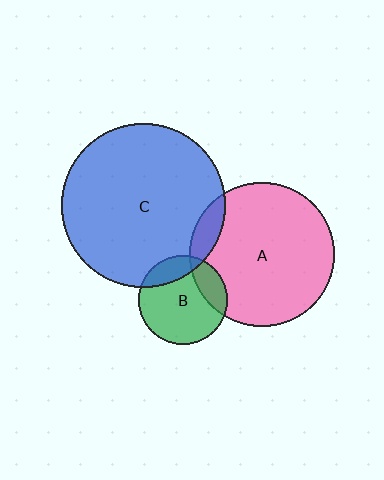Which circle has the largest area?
Circle C (blue).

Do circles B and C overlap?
Yes.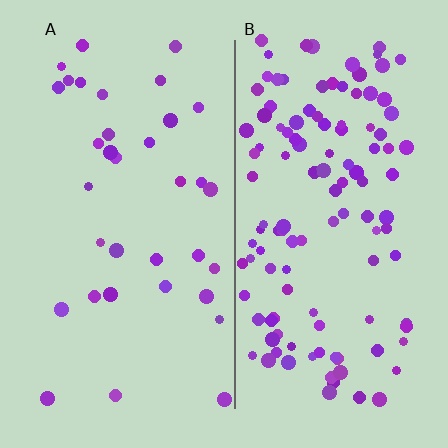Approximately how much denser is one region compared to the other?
Approximately 3.6× — region B over region A.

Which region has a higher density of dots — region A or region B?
B (the right).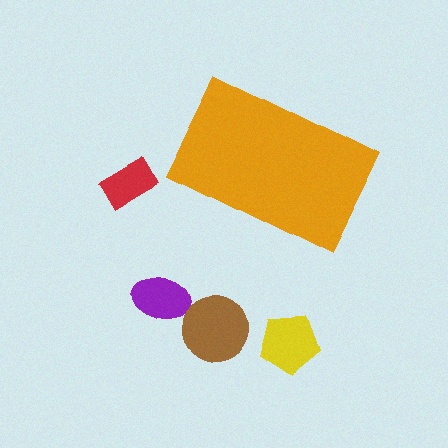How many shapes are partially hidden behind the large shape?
0 shapes are partially hidden.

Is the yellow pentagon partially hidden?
No, the yellow pentagon is fully visible.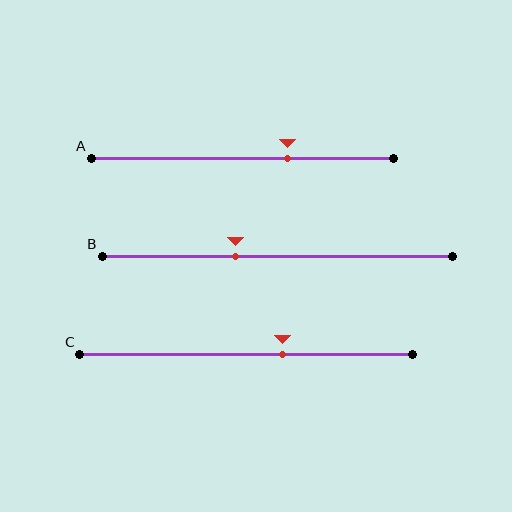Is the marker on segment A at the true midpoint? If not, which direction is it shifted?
No, the marker on segment A is shifted to the right by about 15% of the segment length.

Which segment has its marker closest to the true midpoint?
Segment C has its marker closest to the true midpoint.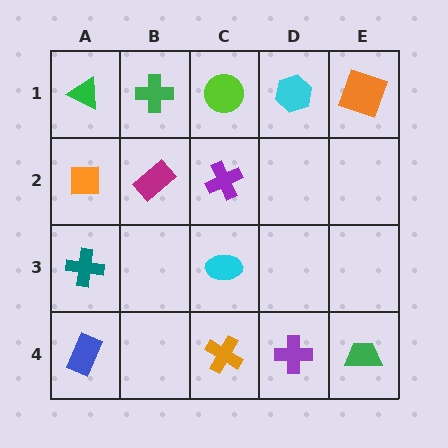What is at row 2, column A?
An orange square.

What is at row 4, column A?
A blue rectangle.